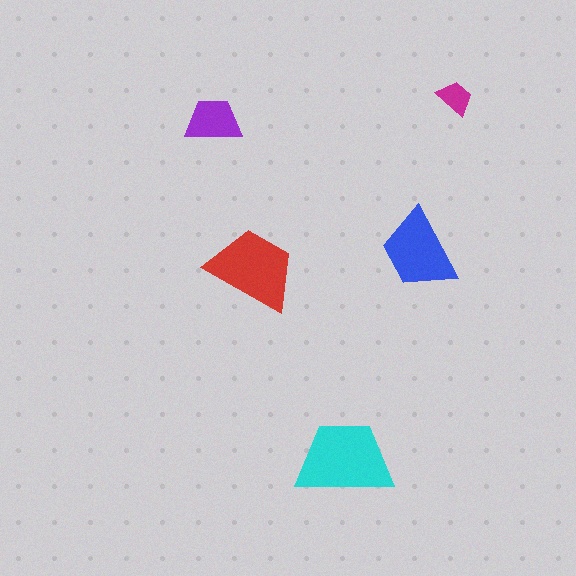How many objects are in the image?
There are 5 objects in the image.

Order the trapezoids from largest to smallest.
the cyan one, the red one, the blue one, the purple one, the magenta one.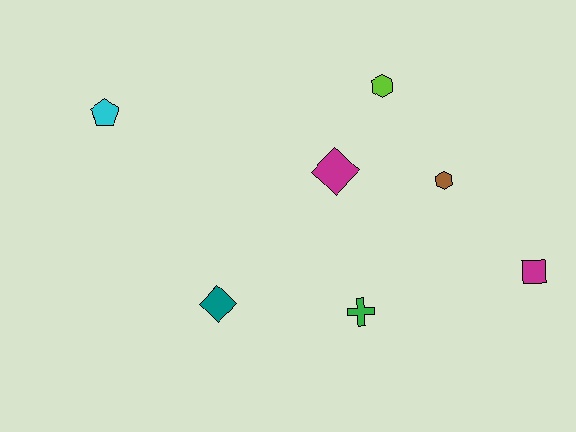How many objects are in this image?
There are 7 objects.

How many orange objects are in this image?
There are no orange objects.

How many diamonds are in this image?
There are 2 diamonds.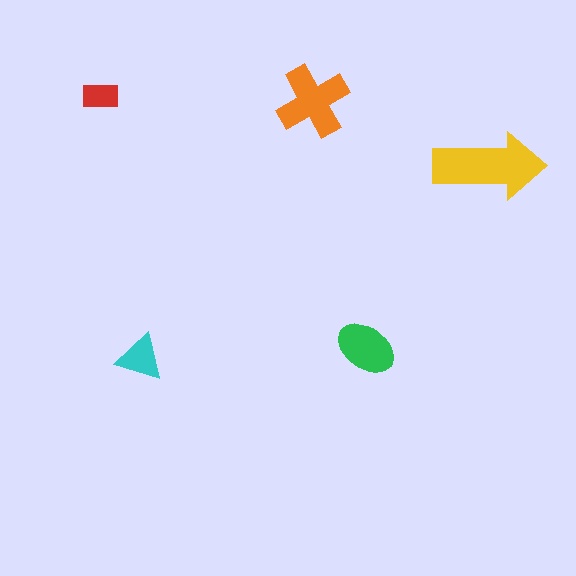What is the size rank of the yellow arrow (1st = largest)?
1st.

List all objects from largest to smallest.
The yellow arrow, the orange cross, the green ellipse, the cyan triangle, the red rectangle.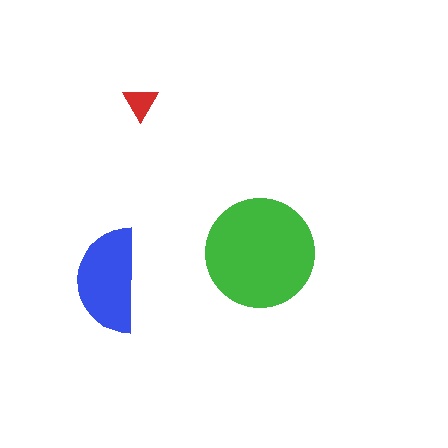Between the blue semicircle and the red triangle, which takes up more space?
The blue semicircle.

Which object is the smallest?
The red triangle.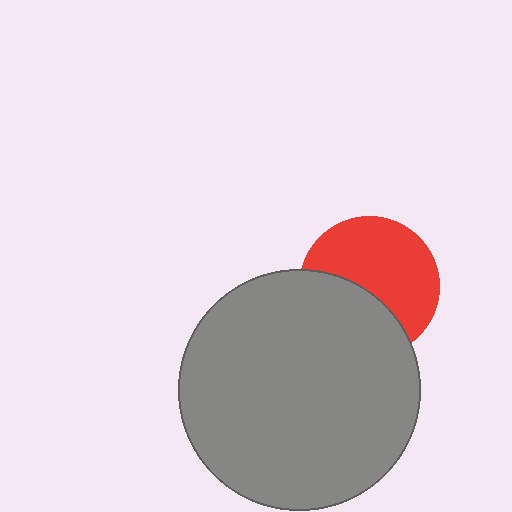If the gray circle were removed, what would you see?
You would see the complete red circle.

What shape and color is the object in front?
The object in front is a gray circle.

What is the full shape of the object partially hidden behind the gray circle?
The partially hidden object is a red circle.